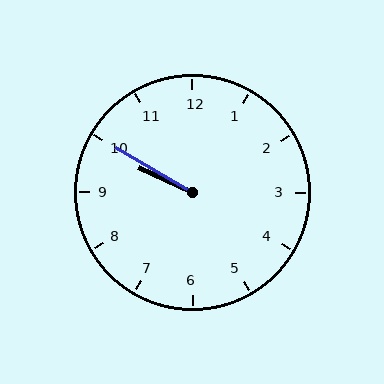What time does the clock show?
9:50.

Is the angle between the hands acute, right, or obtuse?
It is acute.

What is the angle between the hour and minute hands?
Approximately 5 degrees.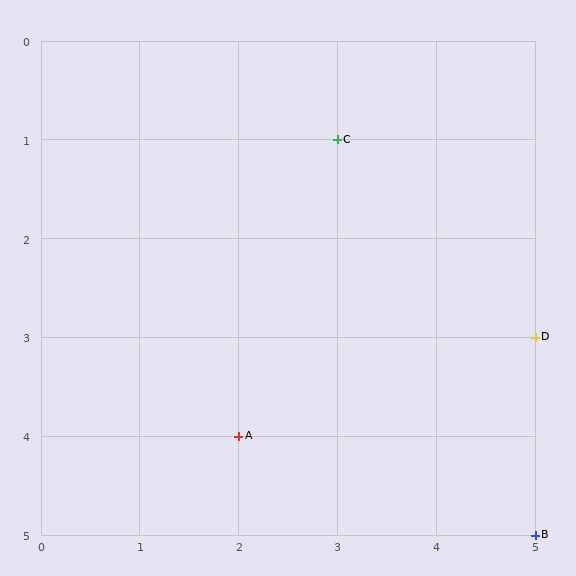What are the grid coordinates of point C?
Point C is at grid coordinates (3, 1).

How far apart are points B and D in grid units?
Points B and D are 2 rows apart.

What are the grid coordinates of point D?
Point D is at grid coordinates (5, 3).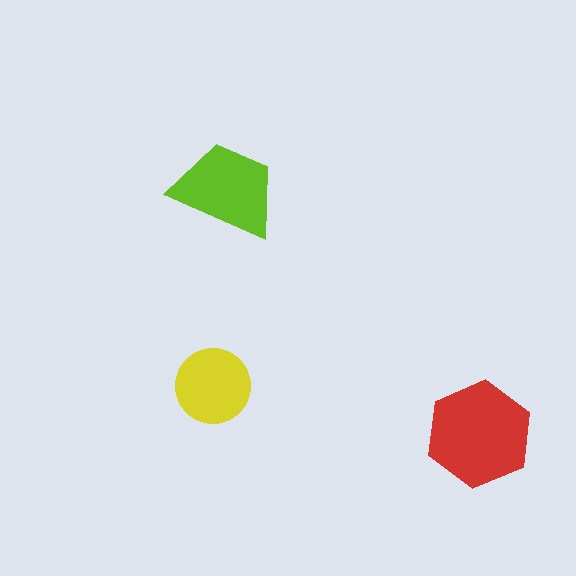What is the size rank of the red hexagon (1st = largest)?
1st.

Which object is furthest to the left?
The yellow circle is leftmost.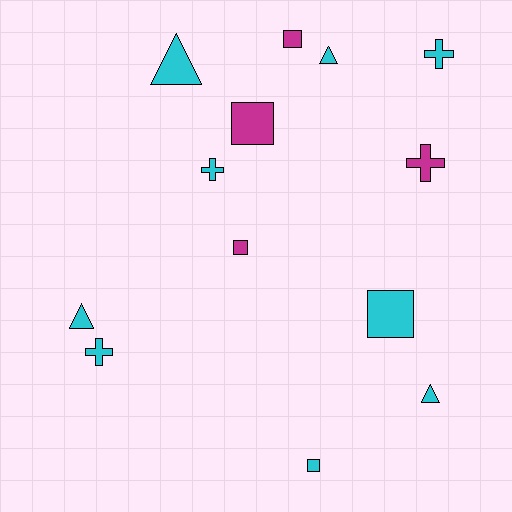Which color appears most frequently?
Cyan, with 9 objects.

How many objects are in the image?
There are 13 objects.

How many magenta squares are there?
There are 3 magenta squares.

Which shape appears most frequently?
Square, with 5 objects.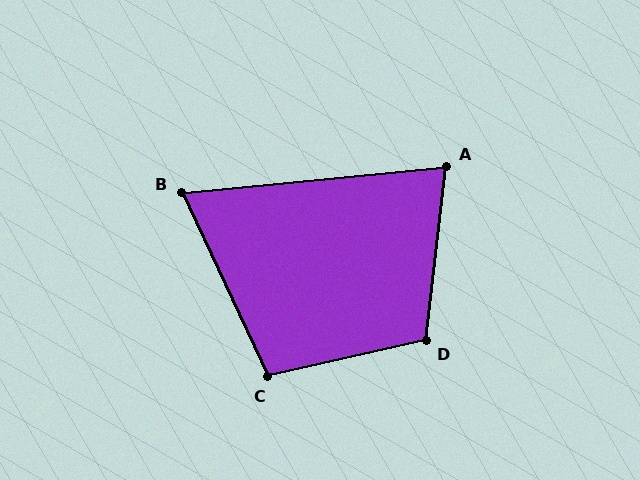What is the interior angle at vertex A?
Approximately 78 degrees (acute).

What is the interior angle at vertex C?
Approximately 102 degrees (obtuse).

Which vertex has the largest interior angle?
D, at approximately 109 degrees.